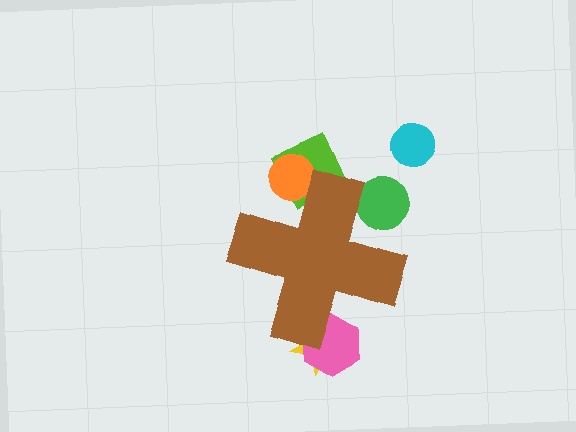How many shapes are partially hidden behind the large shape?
5 shapes are partially hidden.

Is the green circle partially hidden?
Yes, the green circle is partially hidden behind the brown cross.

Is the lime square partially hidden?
Yes, the lime square is partially hidden behind the brown cross.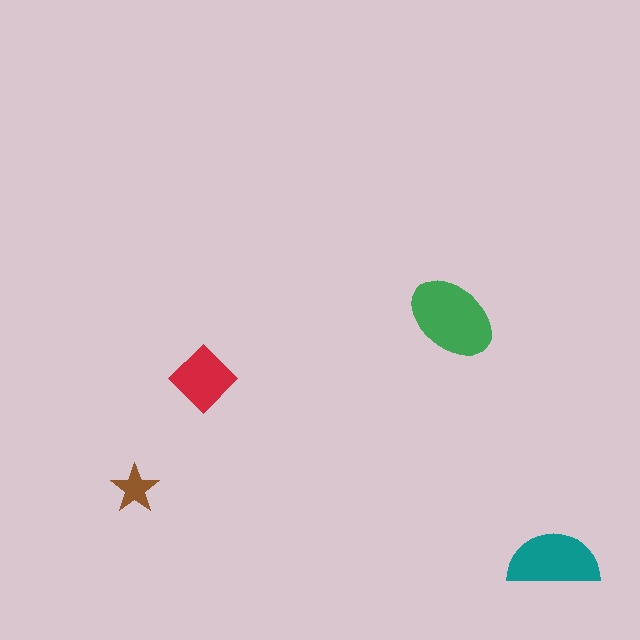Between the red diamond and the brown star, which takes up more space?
The red diamond.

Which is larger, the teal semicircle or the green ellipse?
The green ellipse.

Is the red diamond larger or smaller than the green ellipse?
Smaller.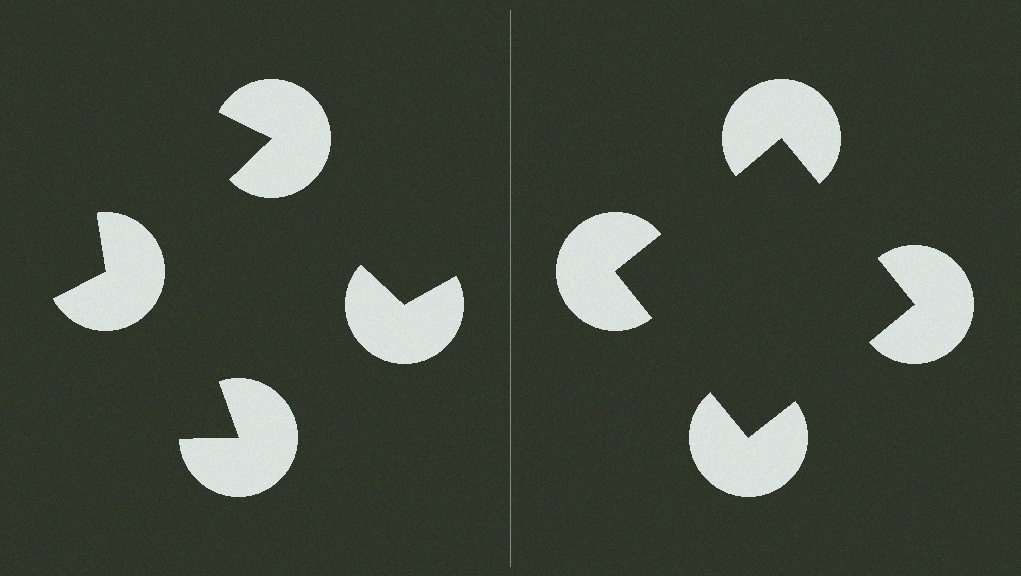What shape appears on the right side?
An illusory square.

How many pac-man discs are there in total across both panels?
8 — 4 on each side.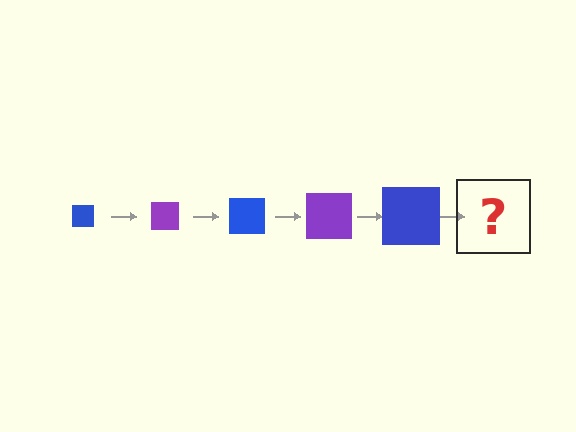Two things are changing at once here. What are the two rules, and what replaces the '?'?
The two rules are that the square grows larger each step and the color cycles through blue and purple. The '?' should be a purple square, larger than the previous one.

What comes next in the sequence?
The next element should be a purple square, larger than the previous one.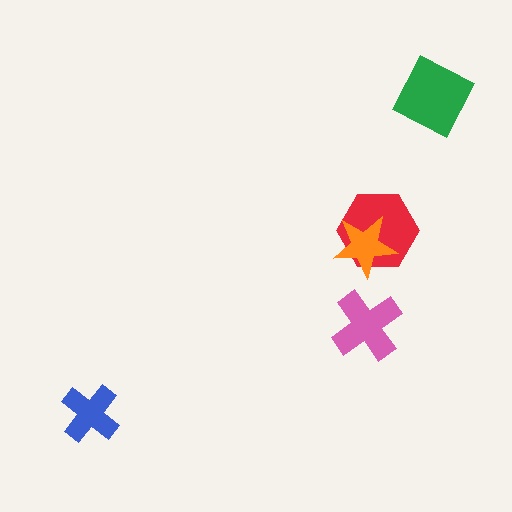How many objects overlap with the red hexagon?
1 object overlaps with the red hexagon.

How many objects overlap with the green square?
0 objects overlap with the green square.